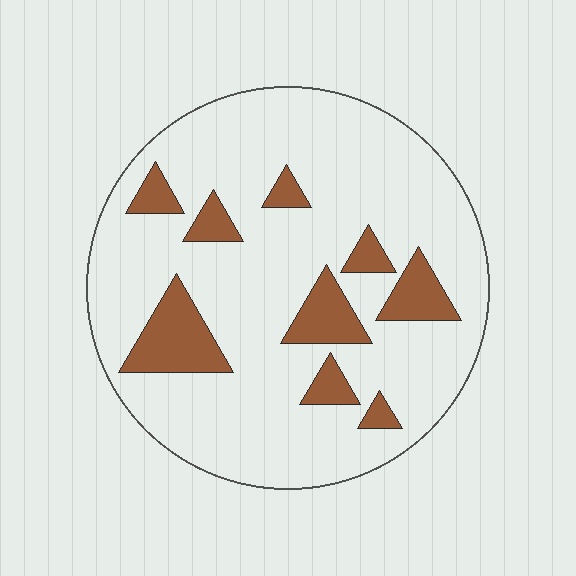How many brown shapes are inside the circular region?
9.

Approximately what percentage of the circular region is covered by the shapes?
Approximately 15%.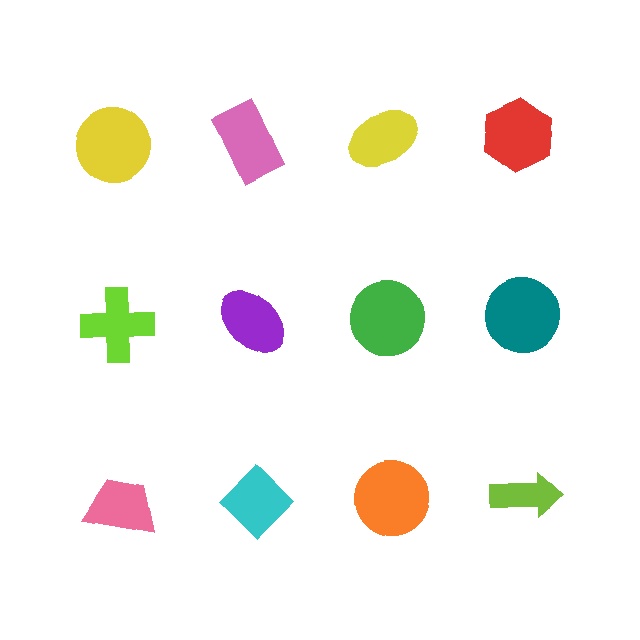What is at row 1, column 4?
A red hexagon.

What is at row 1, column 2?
A pink rectangle.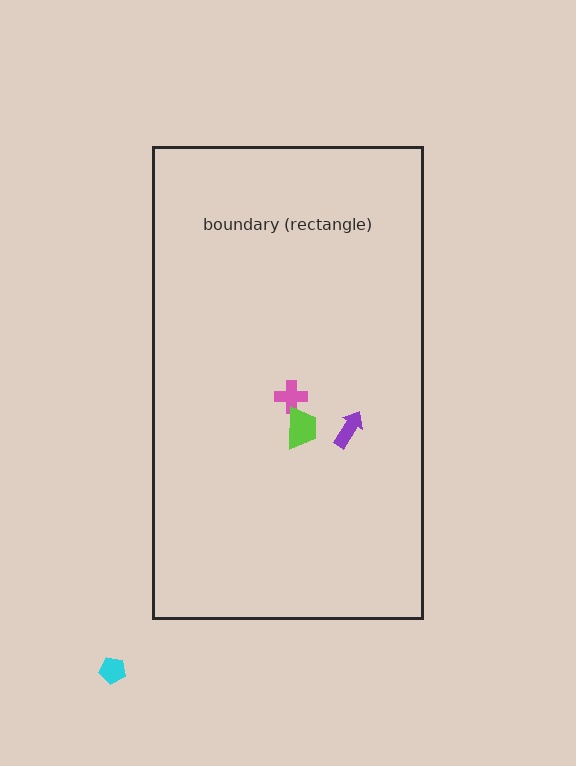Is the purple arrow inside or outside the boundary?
Inside.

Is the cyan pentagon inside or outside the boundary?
Outside.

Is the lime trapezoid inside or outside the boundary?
Inside.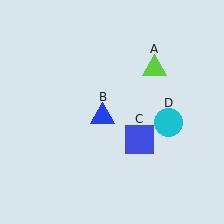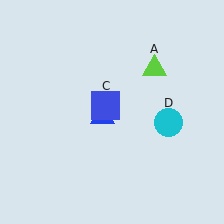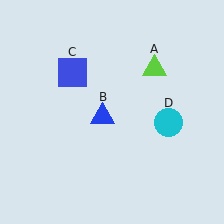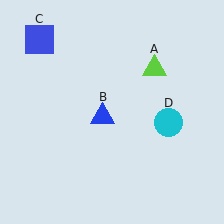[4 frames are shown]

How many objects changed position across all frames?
1 object changed position: blue square (object C).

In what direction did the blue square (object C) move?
The blue square (object C) moved up and to the left.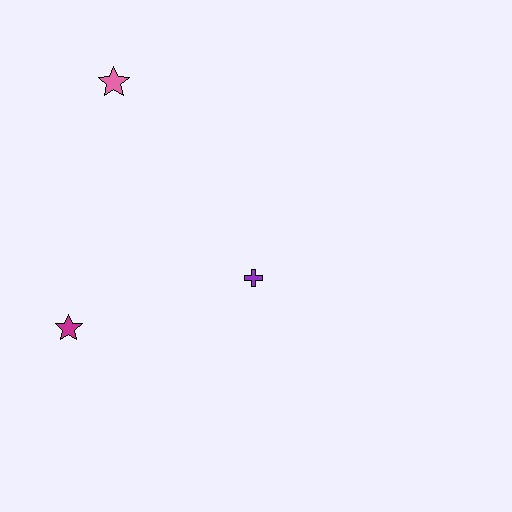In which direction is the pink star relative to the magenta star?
The pink star is above the magenta star.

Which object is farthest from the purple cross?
The pink star is farthest from the purple cross.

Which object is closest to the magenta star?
The purple cross is closest to the magenta star.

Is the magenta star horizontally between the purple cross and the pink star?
No